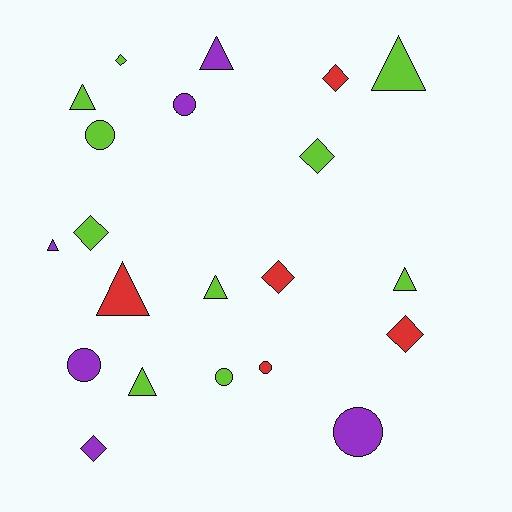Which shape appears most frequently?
Triangle, with 8 objects.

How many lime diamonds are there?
There are 3 lime diamonds.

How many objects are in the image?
There are 21 objects.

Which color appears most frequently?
Lime, with 10 objects.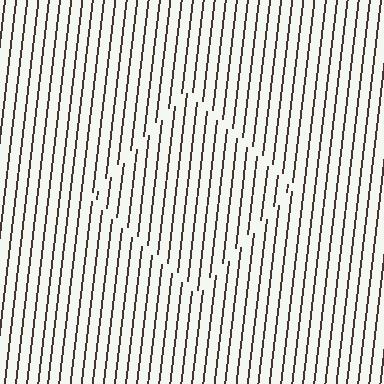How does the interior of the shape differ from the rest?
The interior of the shape contains the same grating, shifted by half a period — the contour is defined by the phase discontinuity where line-ends from the inner and outer gratings abut.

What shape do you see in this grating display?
An illusory square. The interior of the shape contains the same grating, shifted by half a period — the contour is defined by the phase discontinuity where line-ends from the inner and outer gratings abut.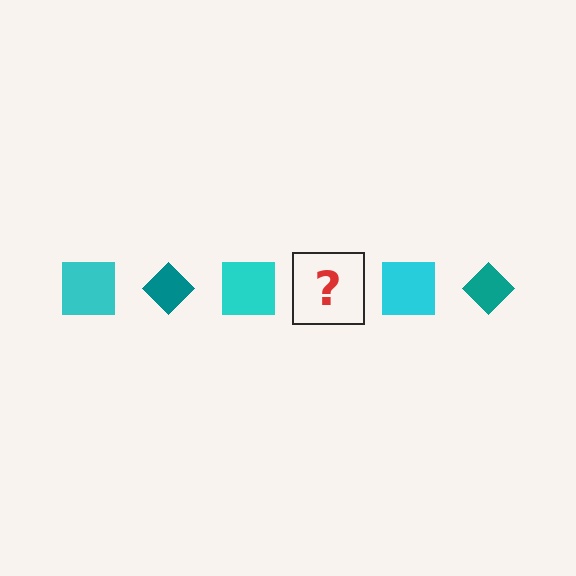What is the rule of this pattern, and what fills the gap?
The rule is that the pattern alternates between cyan square and teal diamond. The gap should be filled with a teal diamond.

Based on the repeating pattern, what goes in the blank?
The blank should be a teal diamond.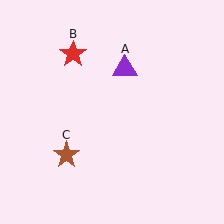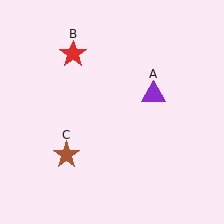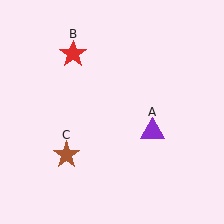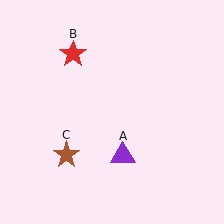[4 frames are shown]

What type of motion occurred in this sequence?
The purple triangle (object A) rotated clockwise around the center of the scene.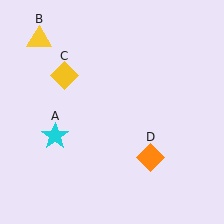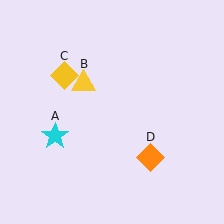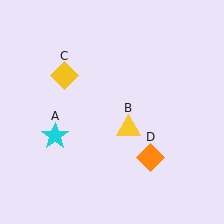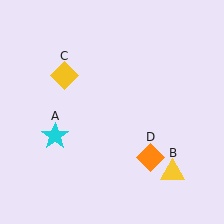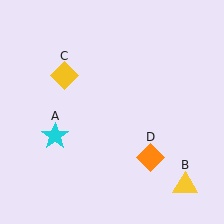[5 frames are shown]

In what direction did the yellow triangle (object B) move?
The yellow triangle (object B) moved down and to the right.